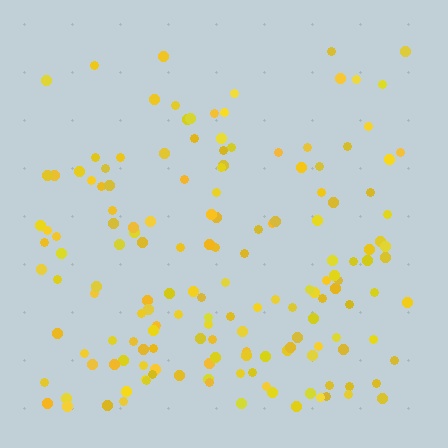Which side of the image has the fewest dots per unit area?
The top.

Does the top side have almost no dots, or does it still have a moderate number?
Still a moderate number, just noticeably fewer than the bottom.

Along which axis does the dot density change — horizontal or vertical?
Vertical.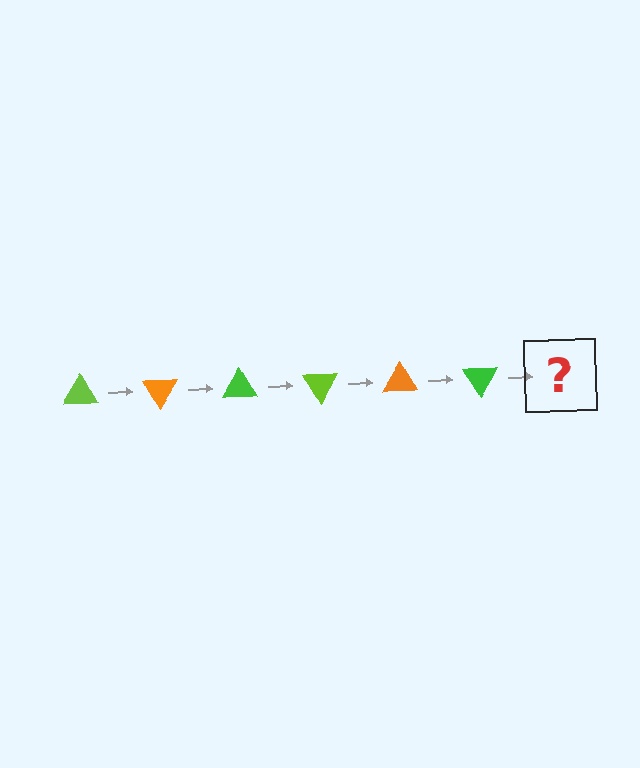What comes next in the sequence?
The next element should be a lime triangle, rotated 360 degrees from the start.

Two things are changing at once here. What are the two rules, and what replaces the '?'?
The two rules are that it rotates 60 degrees each step and the color cycles through lime, orange, and green. The '?' should be a lime triangle, rotated 360 degrees from the start.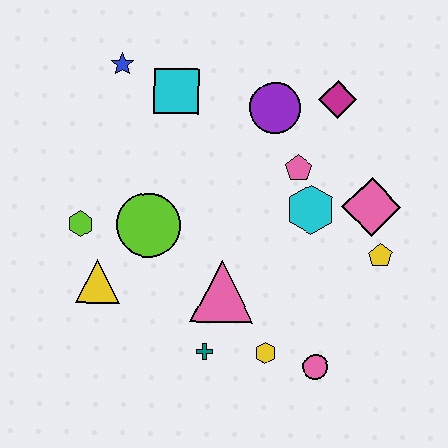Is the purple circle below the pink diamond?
No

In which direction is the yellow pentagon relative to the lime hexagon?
The yellow pentagon is to the right of the lime hexagon.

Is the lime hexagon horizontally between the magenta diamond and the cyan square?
No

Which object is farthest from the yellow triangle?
The magenta diamond is farthest from the yellow triangle.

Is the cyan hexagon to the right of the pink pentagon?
Yes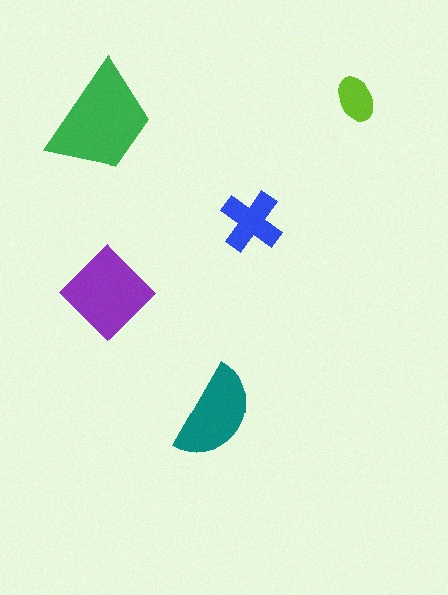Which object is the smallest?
The lime ellipse.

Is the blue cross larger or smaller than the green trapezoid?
Smaller.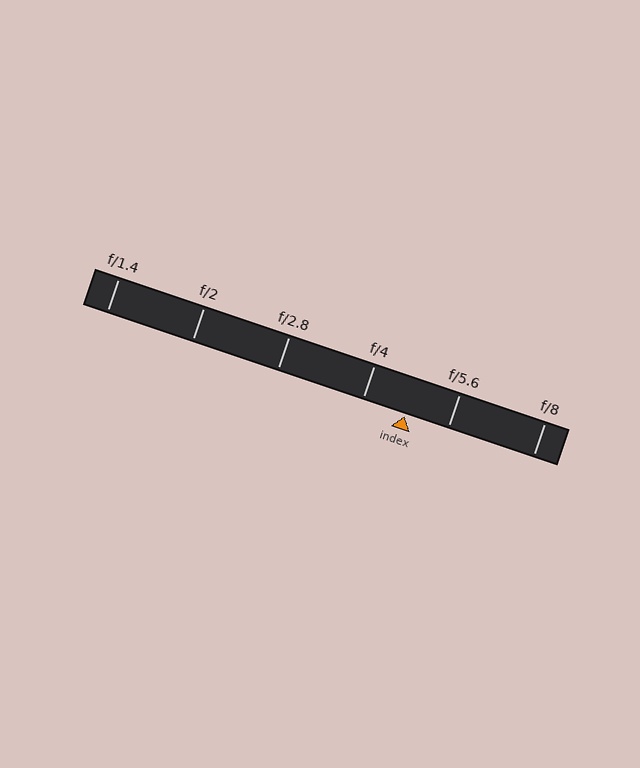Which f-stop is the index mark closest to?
The index mark is closest to f/5.6.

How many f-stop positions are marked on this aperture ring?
There are 6 f-stop positions marked.